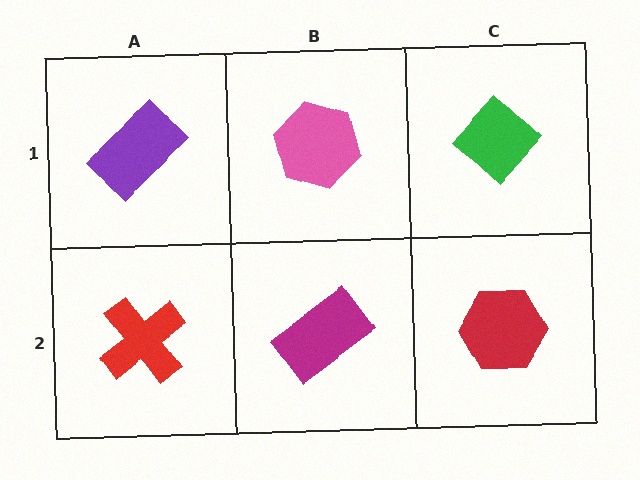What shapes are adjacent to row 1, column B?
A magenta rectangle (row 2, column B), a purple rectangle (row 1, column A), a green diamond (row 1, column C).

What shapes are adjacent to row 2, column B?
A pink hexagon (row 1, column B), a red cross (row 2, column A), a red hexagon (row 2, column C).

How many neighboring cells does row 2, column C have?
2.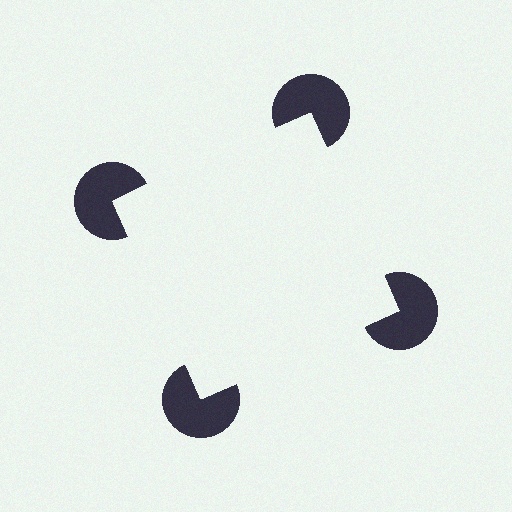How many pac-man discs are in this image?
There are 4 — one at each vertex of the illusory square.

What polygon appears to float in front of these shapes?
An illusory square — its edges are inferred from the aligned wedge cuts in the pac-man discs, not physically drawn.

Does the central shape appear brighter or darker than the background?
It typically appears slightly brighter than the background, even though no actual brightness change is drawn.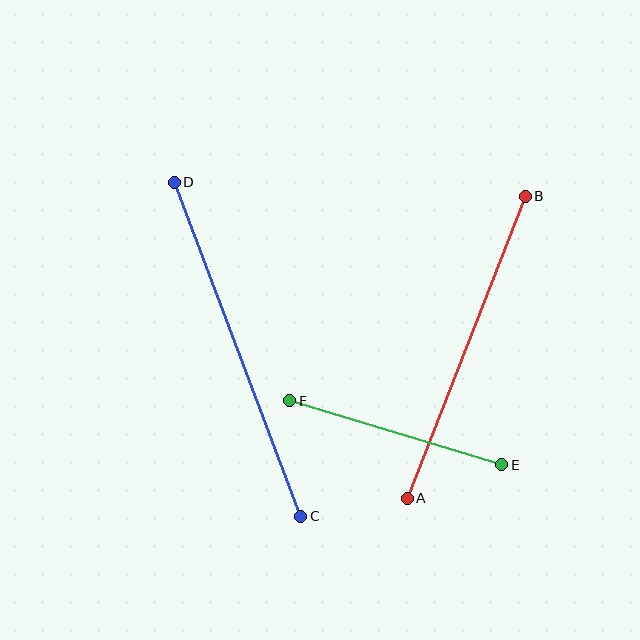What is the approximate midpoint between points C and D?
The midpoint is at approximately (237, 349) pixels.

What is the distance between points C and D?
The distance is approximately 357 pixels.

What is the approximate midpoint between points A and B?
The midpoint is at approximately (466, 347) pixels.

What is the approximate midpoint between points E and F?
The midpoint is at approximately (396, 433) pixels.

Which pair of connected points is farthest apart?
Points C and D are farthest apart.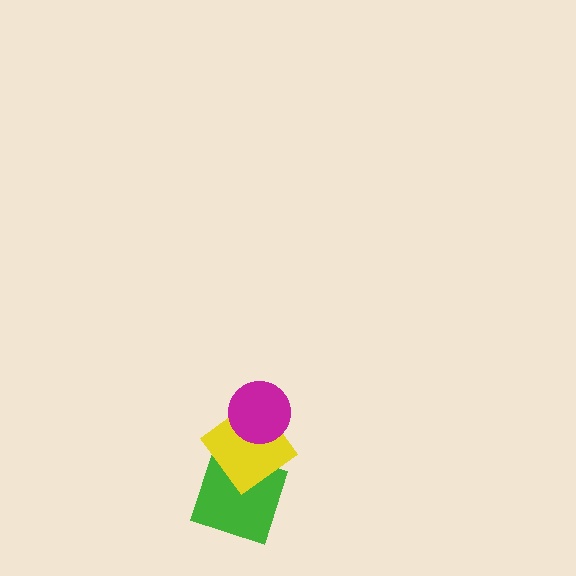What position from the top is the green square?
The green square is 3rd from the top.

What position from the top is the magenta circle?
The magenta circle is 1st from the top.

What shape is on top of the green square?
The yellow diamond is on top of the green square.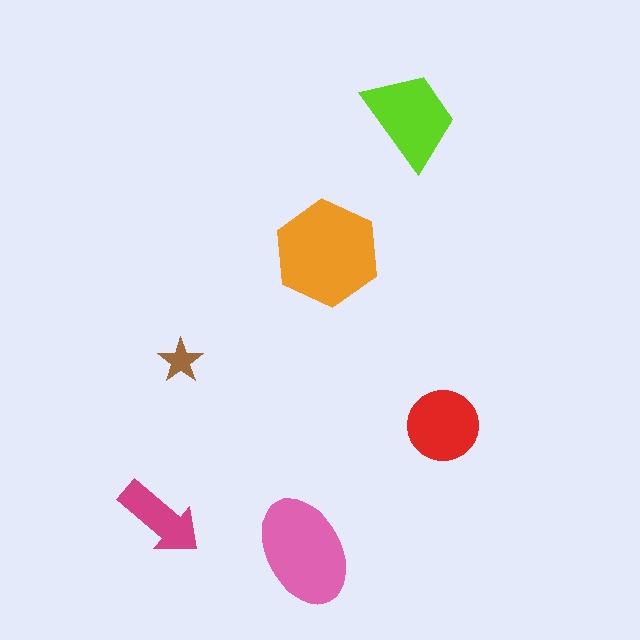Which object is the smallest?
The brown star.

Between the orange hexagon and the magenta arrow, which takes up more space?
The orange hexagon.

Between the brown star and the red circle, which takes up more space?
The red circle.